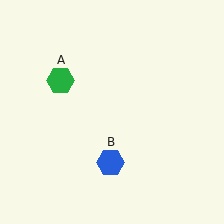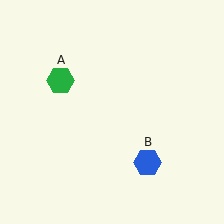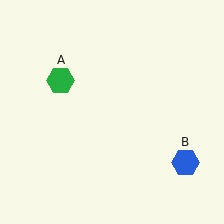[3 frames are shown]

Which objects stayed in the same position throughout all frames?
Green hexagon (object A) remained stationary.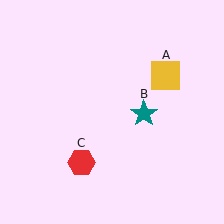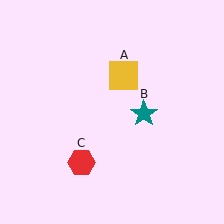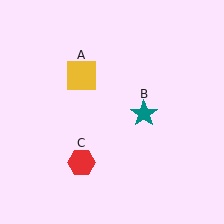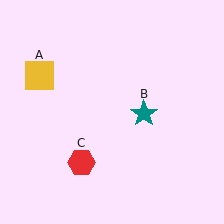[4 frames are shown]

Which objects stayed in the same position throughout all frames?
Teal star (object B) and red hexagon (object C) remained stationary.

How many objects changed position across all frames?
1 object changed position: yellow square (object A).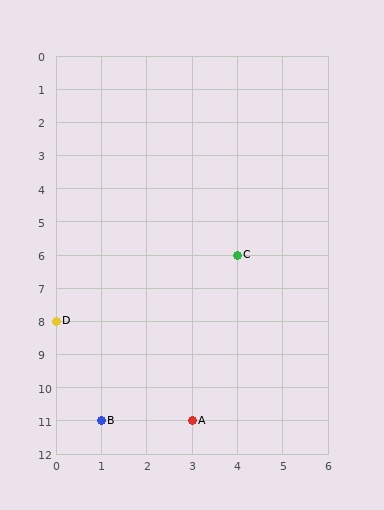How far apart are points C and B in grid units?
Points C and B are 3 columns and 5 rows apart (about 5.8 grid units diagonally).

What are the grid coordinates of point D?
Point D is at grid coordinates (0, 8).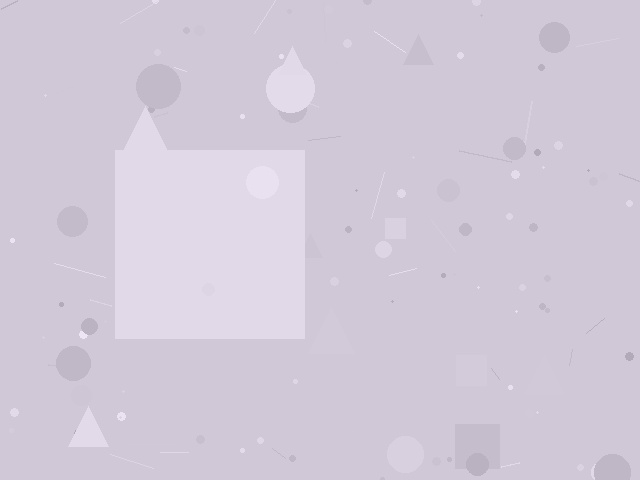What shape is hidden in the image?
A square is hidden in the image.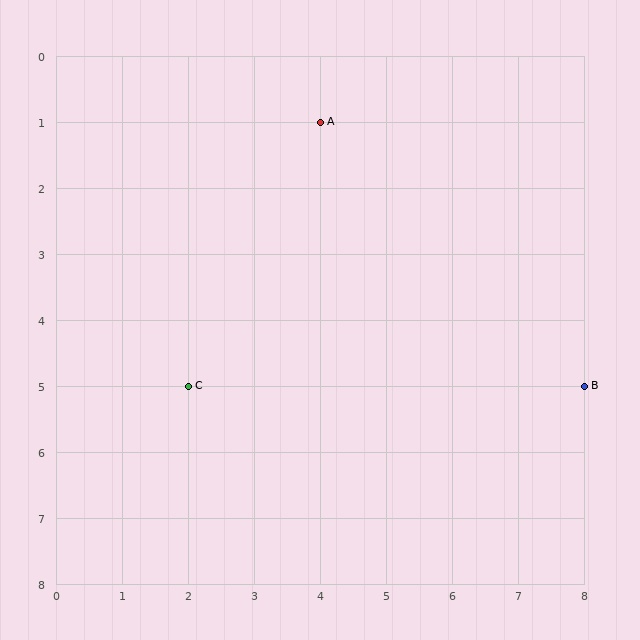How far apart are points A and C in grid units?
Points A and C are 2 columns and 4 rows apart (about 4.5 grid units diagonally).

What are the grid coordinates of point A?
Point A is at grid coordinates (4, 1).